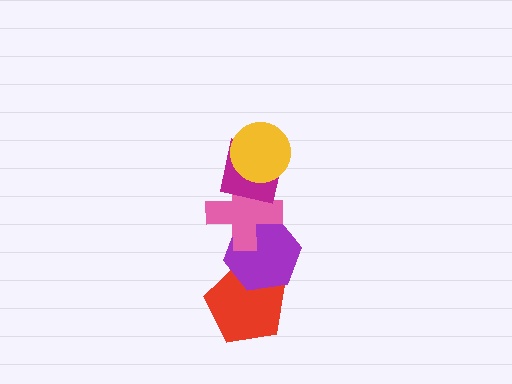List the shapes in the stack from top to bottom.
From top to bottom: the yellow circle, the magenta square, the pink cross, the purple hexagon, the red pentagon.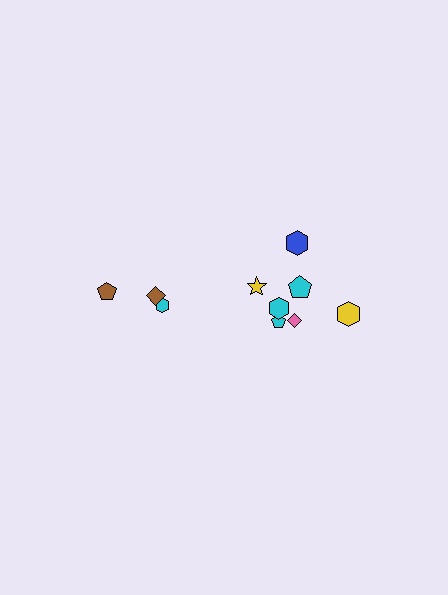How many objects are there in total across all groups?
There are 10 objects.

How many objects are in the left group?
There are 3 objects.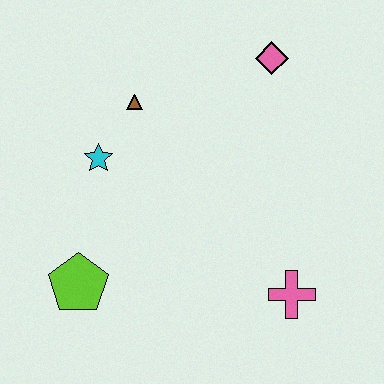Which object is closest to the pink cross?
The lime pentagon is closest to the pink cross.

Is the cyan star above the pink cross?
Yes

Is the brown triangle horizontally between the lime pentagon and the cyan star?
No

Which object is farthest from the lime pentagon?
The pink diamond is farthest from the lime pentagon.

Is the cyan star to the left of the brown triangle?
Yes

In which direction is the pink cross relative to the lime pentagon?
The pink cross is to the right of the lime pentagon.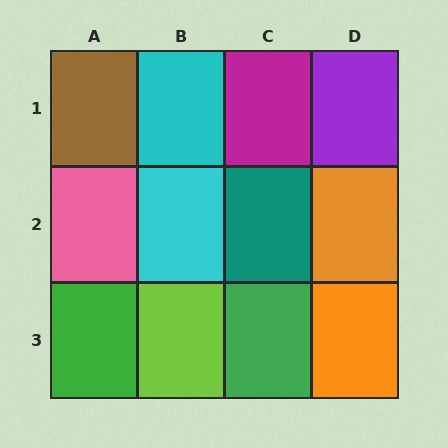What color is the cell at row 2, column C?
Teal.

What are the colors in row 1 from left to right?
Brown, cyan, magenta, purple.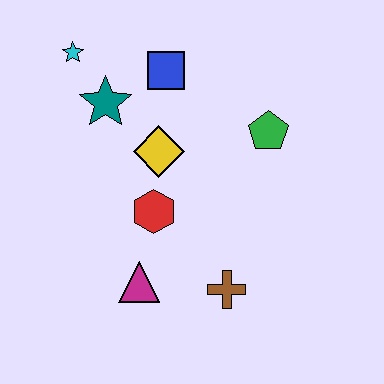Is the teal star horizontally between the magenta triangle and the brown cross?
No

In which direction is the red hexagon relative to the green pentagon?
The red hexagon is to the left of the green pentagon.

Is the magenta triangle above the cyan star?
No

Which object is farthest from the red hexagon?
The cyan star is farthest from the red hexagon.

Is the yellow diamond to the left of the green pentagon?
Yes